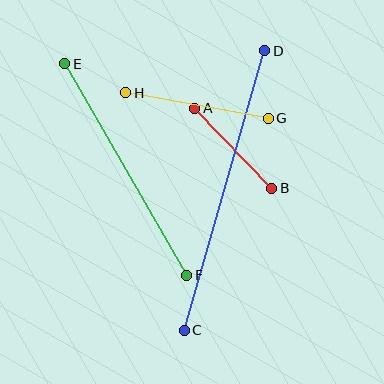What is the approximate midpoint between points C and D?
The midpoint is at approximately (224, 190) pixels.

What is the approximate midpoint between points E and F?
The midpoint is at approximately (126, 169) pixels.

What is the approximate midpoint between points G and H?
The midpoint is at approximately (197, 106) pixels.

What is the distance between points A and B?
The distance is approximately 111 pixels.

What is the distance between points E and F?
The distance is approximately 244 pixels.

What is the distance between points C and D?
The distance is approximately 291 pixels.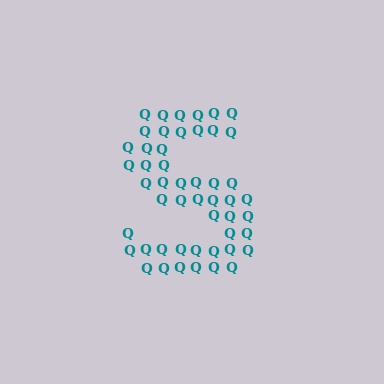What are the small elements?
The small elements are letter Q's.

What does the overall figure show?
The overall figure shows the letter S.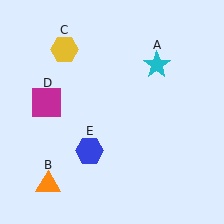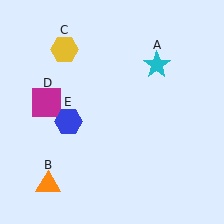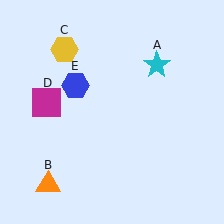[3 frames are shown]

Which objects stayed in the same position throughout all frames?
Cyan star (object A) and orange triangle (object B) and yellow hexagon (object C) and magenta square (object D) remained stationary.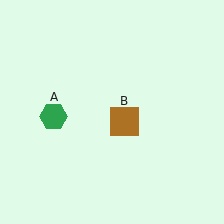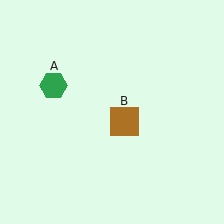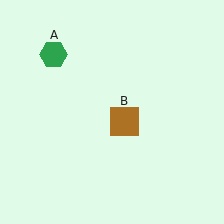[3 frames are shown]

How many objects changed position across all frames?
1 object changed position: green hexagon (object A).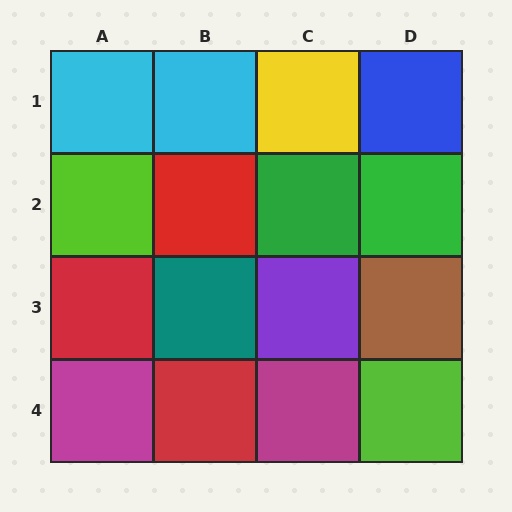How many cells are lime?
2 cells are lime.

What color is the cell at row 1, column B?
Cyan.